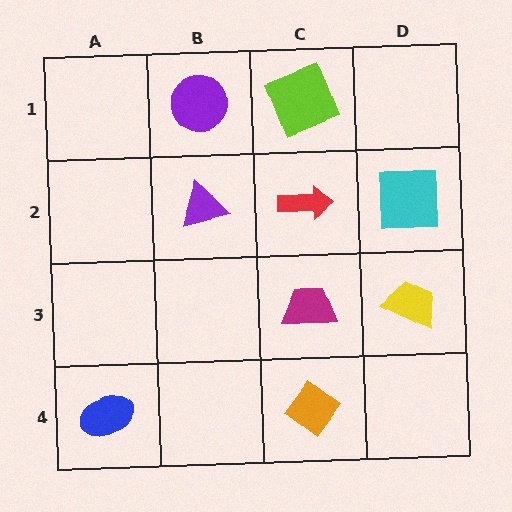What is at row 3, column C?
A magenta trapezoid.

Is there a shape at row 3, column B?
No, that cell is empty.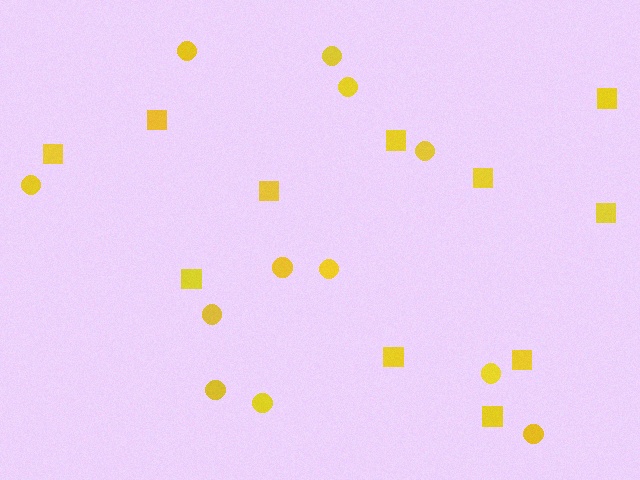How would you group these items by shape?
There are 2 groups: one group of circles (12) and one group of squares (11).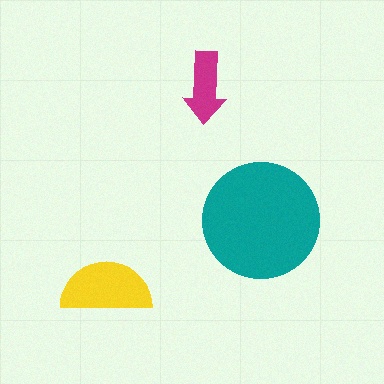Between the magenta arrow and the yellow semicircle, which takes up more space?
The yellow semicircle.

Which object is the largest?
The teal circle.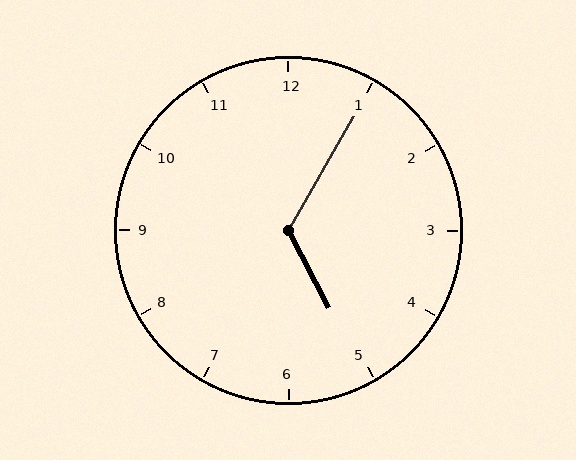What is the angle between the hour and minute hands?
Approximately 122 degrees.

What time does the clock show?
5:05.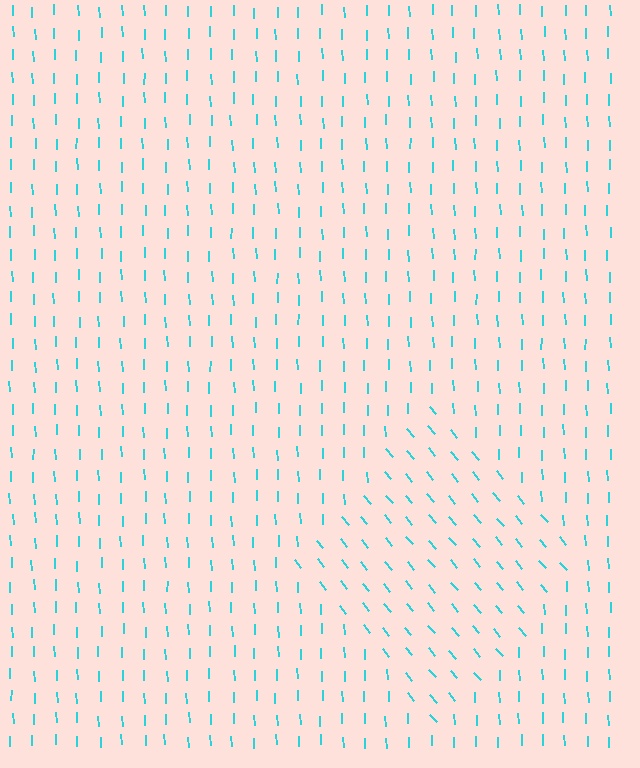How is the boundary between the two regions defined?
The boundary is defined purely by a change in line orientation (approximately 38 degrees difference). All lines are the same color and thickness.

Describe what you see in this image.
The image is filled with small cyan line segments. A diamond region in the image has lines oriented differently from the surrounding lines, creating a visible texture boundary.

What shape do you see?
I see a diamond.